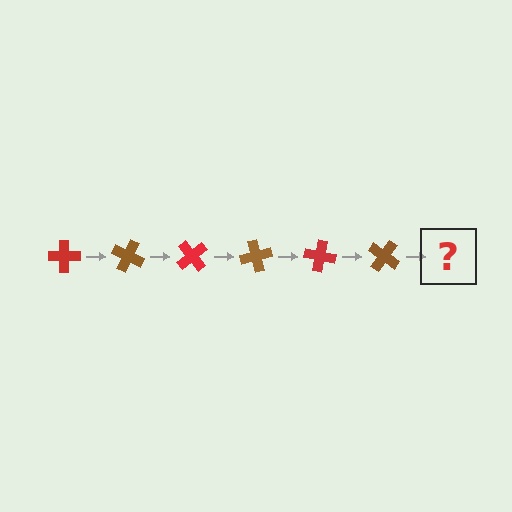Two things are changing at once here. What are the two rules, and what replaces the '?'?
The two rules are that it rotates 25 degrees each step and the color cycles through red and brown. The '?' should be a red cross, rotated 150 degrees from the start.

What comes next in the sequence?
The next element should be a red cross, rotated 150 degrees from the start.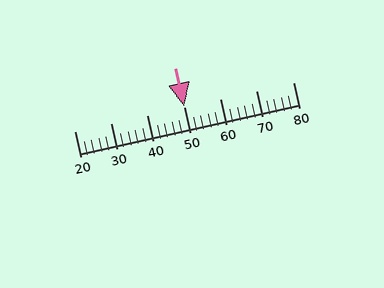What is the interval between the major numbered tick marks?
The major tick marks are spaced 10 units apart.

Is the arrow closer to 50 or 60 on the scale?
The arrow is closer to 50.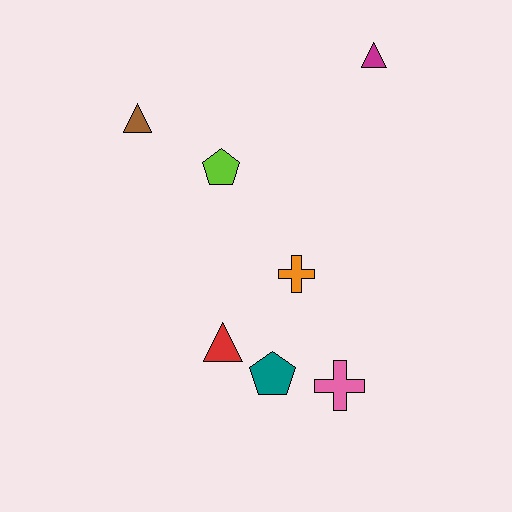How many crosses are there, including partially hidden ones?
There are 2 crosses.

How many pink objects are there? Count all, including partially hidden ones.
There is 1 pink object.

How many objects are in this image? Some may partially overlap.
There are 7 objects.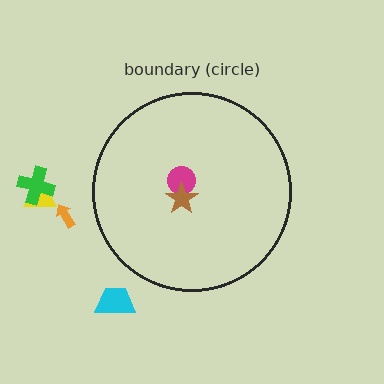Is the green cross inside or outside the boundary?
Outside.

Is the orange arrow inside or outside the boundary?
Outside.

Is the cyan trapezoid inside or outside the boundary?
Outside.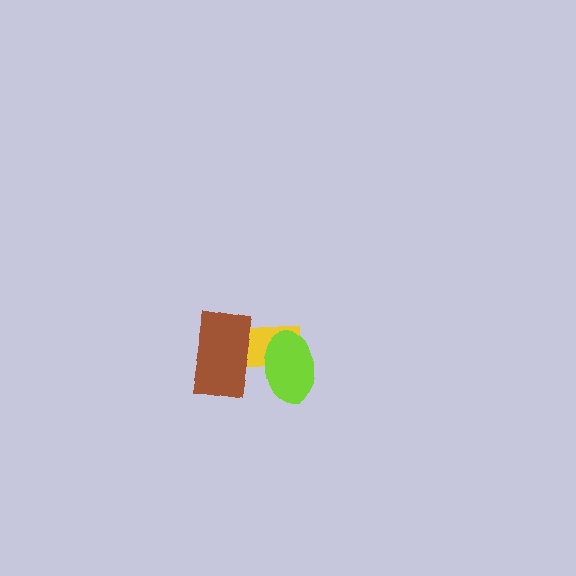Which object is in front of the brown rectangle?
The lime ellipse is in front of the brown rectangle.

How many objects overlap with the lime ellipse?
2 objects overlap with the lime ellipse.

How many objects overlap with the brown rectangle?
2 objects overlap with the brown rectangle.